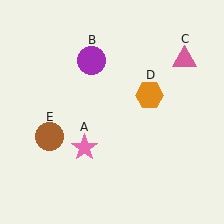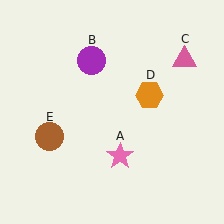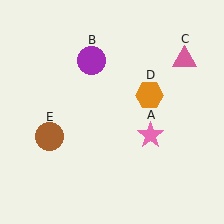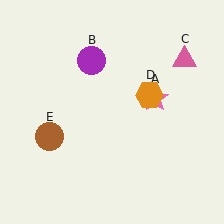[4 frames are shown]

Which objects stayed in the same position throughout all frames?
Purple circle (object B) and pink triangle (object C) and orange hexagon (object D) and brown circle (object E) remained stationary.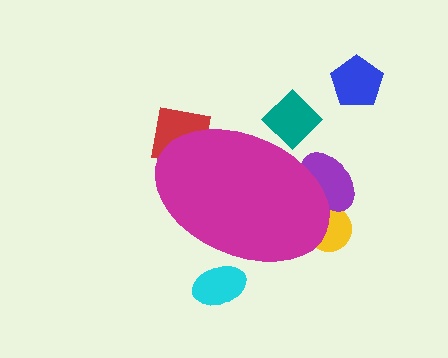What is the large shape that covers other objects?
A magenta ellipse.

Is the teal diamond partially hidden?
Yes, the teal diamond is partially hidden behind the magenta ellipse.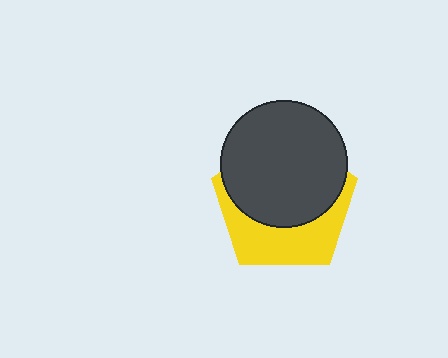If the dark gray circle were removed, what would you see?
You would see the complete yellow pentagon.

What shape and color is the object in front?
The object in front is a dark gray circle.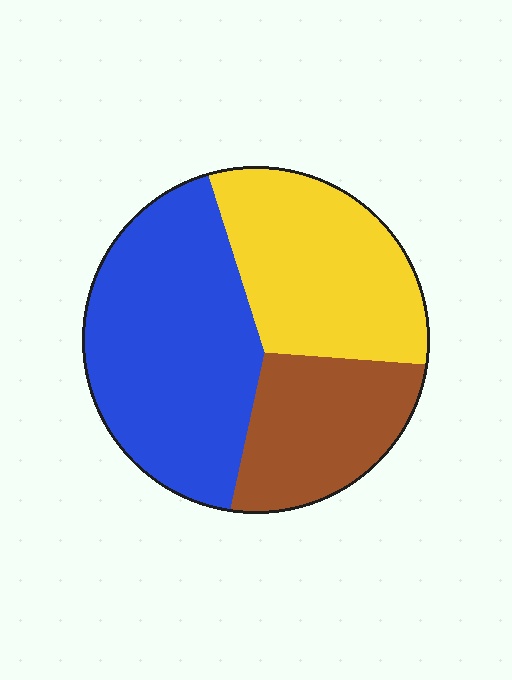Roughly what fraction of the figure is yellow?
Yellow takes up between a sixth and a third of the figure.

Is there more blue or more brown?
Blue.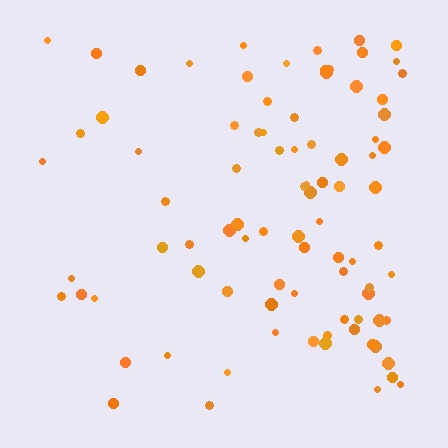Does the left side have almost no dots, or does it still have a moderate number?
Still a moderate number, just noticeably fewer than the right.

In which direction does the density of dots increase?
From left to right, with the right side densest.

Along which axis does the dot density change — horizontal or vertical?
Horizontal.